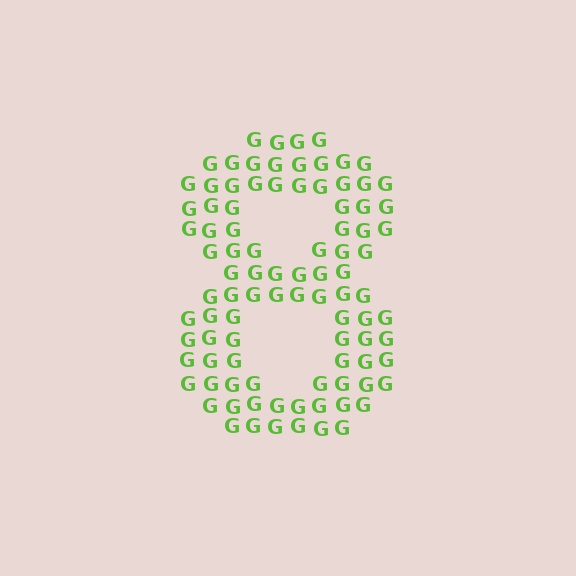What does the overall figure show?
The overall figure shows the digit 8.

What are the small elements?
The small elements are letter G's.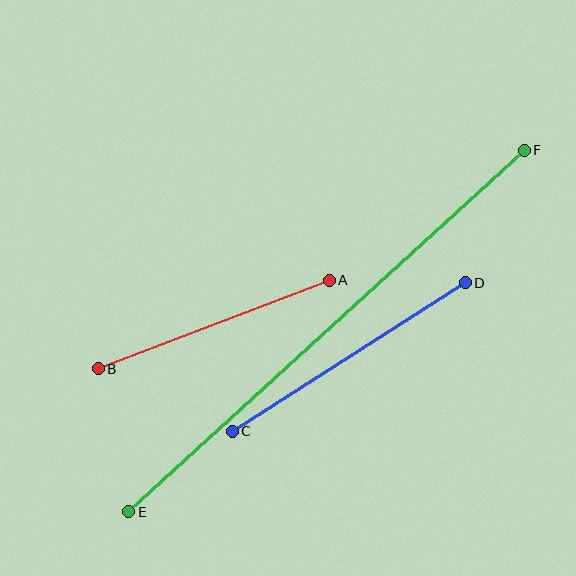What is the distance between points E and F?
The distance is approximately 536 pixels.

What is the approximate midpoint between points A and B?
The midpoint is at approximately (214, 324) pixels.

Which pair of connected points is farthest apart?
Points E and F are farthest apart.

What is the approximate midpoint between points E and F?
The midpoint is at approximately (326, 331) pixels.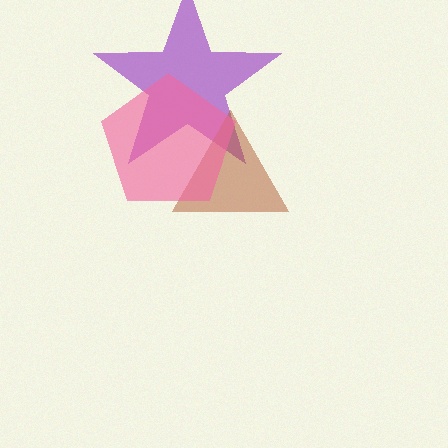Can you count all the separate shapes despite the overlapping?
Yes, there are 3 separate shapes.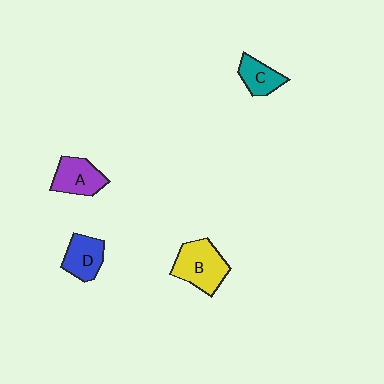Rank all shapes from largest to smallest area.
From largest to smallest: B (yellow), A (purple), D (blue), C (teal).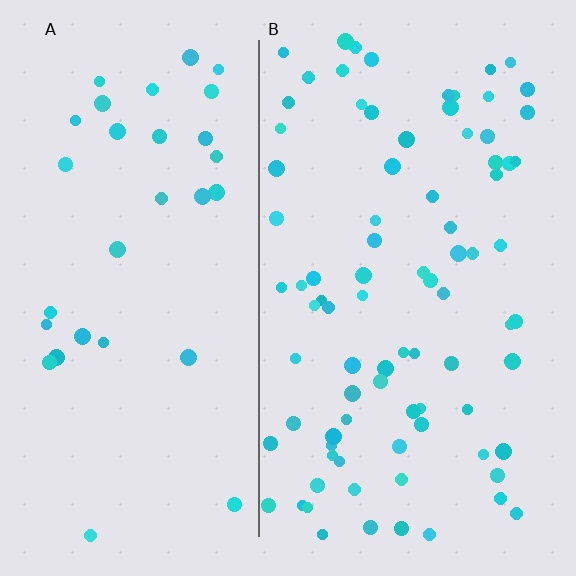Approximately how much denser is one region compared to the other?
Approximately 2.6× — region B over region A.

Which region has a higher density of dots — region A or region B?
B (the right).